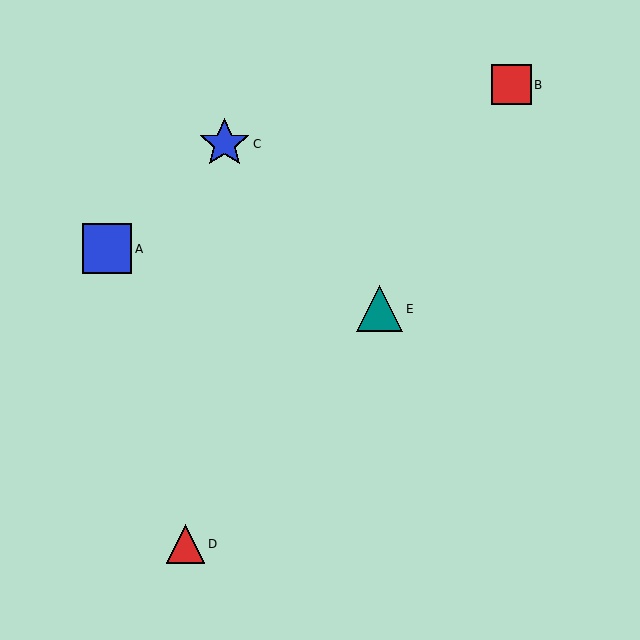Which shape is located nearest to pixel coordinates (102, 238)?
The blue square (labeled A) at (107, 249) is nearest to that location.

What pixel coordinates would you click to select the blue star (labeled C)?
Click at (225, 144) to select the blue star C.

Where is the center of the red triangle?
The center of the red triangle is at (185, 544).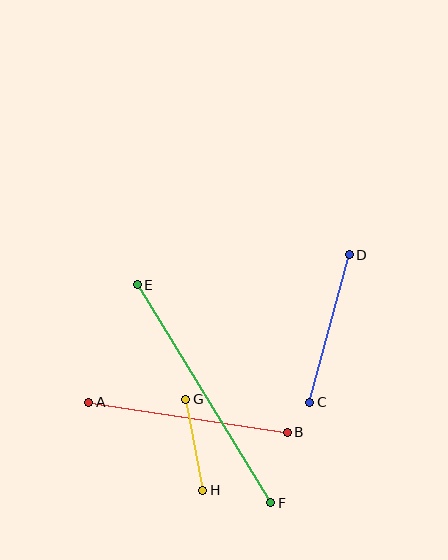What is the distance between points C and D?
The distance is approximately 153 pixels.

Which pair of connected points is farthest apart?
Points E and F are farthest apart.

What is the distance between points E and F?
The distance is approximately 255 pixels.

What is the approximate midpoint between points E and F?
The midpoint is at approximately (204, 394) pixels.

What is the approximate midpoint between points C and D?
The midpoint is at approximately (329, 329) pixels.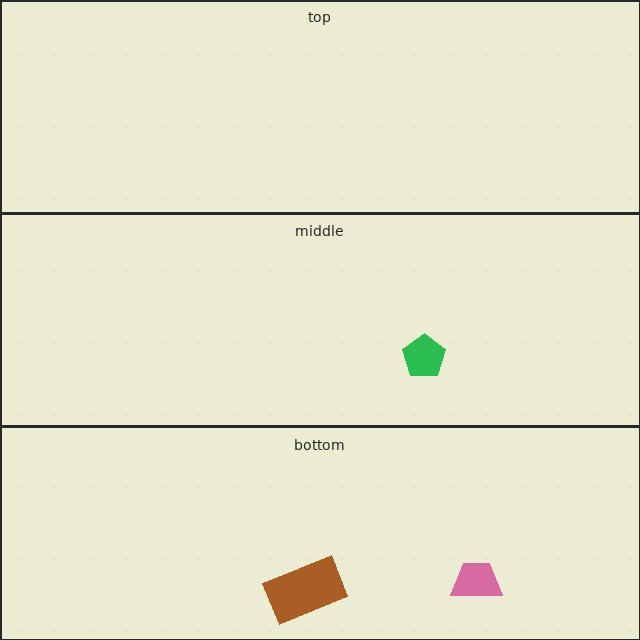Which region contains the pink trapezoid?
The bottom region.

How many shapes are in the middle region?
1.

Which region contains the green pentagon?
The middle region.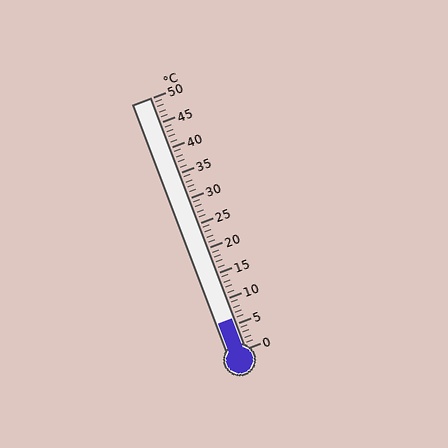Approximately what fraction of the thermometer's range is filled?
The thermometer is filled to approximately 10% of its range.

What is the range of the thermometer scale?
The thermometer scale ranges from 0°C to 50°C.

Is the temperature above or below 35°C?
The temperature is below 35°C.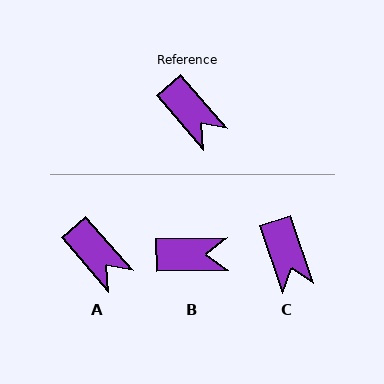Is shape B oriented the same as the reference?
No, it is off by about 50 degrees.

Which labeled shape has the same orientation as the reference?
A.